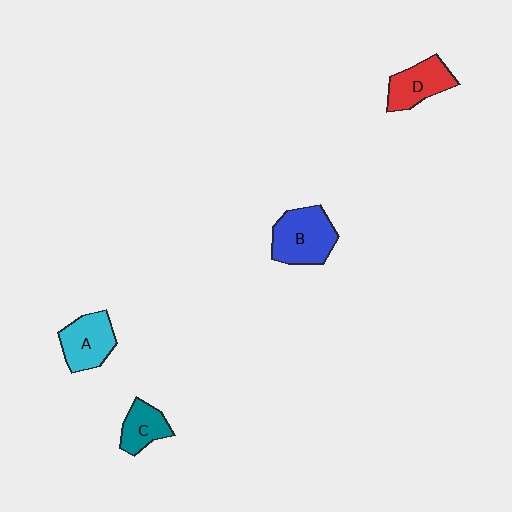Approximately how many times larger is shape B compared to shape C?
Approximately 1.7 times.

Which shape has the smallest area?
Shape C (teal).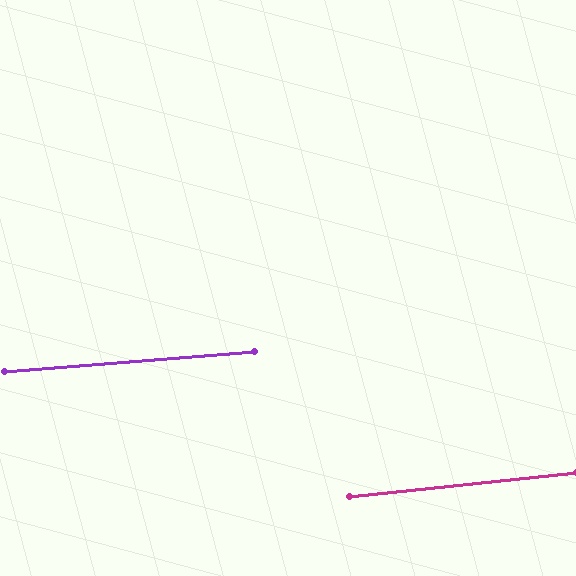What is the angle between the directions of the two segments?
Approximately 1 degree.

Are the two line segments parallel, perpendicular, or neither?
Parallel — their directions differ by only 1.5°.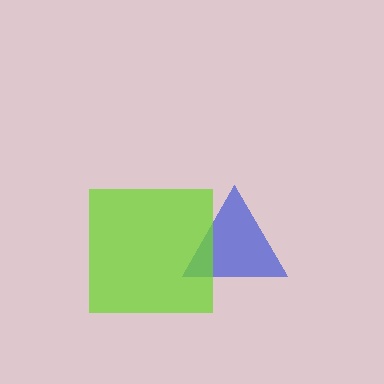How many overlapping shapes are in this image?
There are 2 overlapping shapes in the image.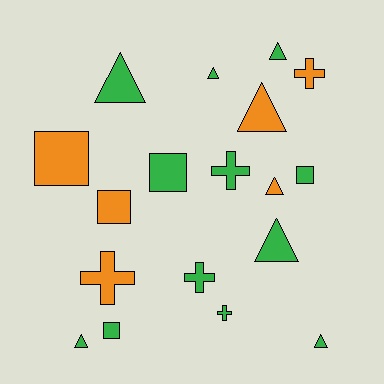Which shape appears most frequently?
Triangle, with 8 objects.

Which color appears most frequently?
Green, with 12 objects.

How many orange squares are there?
There are 2 orange squares.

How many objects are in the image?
There are 18 objects.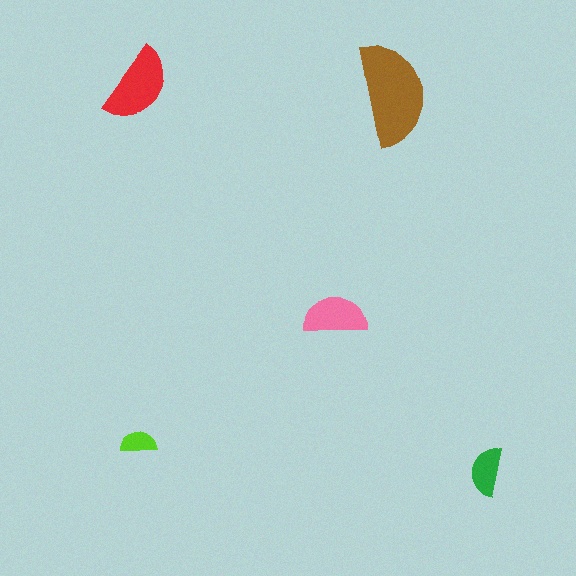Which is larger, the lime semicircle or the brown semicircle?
The brown one.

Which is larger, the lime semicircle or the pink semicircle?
The pink one.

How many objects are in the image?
There are 5 objects in the image.